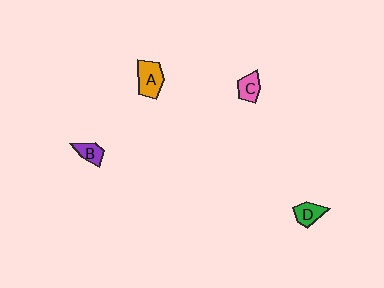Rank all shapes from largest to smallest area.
From largest to smallest: A (orange), C (pink), D (green), B (purple).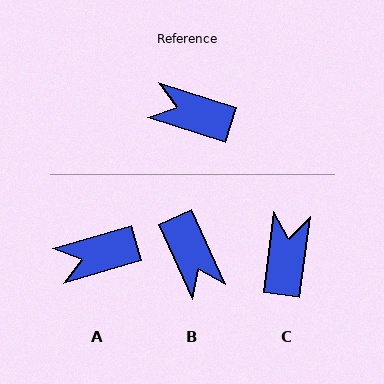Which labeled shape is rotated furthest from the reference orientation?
B, about 132 degrees away.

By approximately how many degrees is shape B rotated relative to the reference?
Approximately 132 degrees counter-clockwise.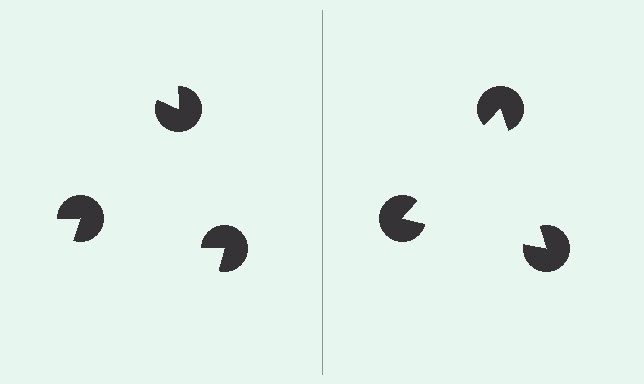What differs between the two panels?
The pac-man discs are positioned identically on both sides; only the wedge orientations differ. On the right they align to a triangle; on the left they are misaligned.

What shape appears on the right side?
An illusory triangle.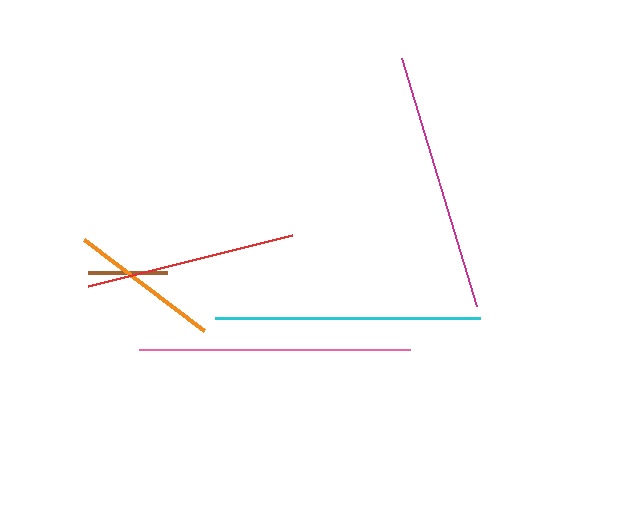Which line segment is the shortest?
The brown line is the shortest at approximately 78 pixels.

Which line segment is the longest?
The pink line is the longest at approximately 272 pixels.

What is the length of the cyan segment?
The cyan segment is approximately 265 pixels long.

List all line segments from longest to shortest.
From longest to shortest: pink, cyan, magenta, red, orange, brown.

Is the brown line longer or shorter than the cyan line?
The cyan line is longer than the brown line.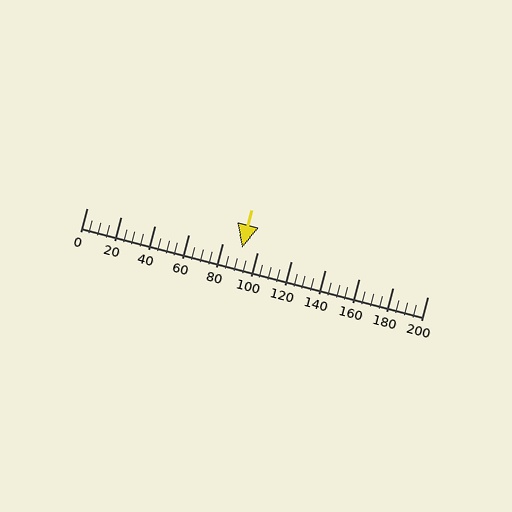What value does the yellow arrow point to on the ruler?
The yellow arrow points to approximately 91.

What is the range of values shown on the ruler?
The ruler shows values from 0 to 200.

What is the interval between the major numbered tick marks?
The major tick marks are spaced 20 units apart.